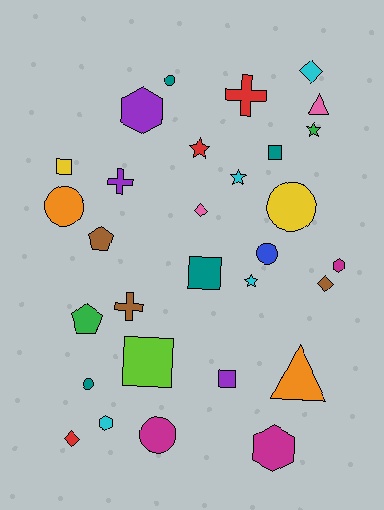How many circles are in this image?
There are 6 circles.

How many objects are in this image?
There are 30 objects.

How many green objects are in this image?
There are 2 green objects.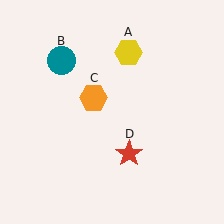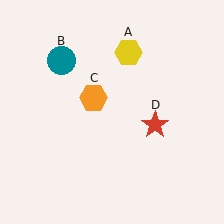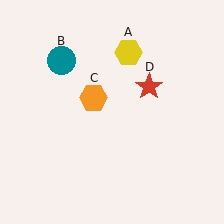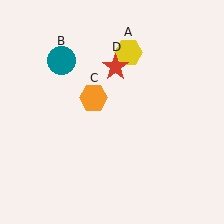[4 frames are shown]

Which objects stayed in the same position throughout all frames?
Yellow hexagon (object A) and teal circle (object B) and orange hexagon (object C) remained stationary.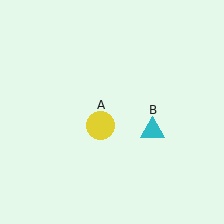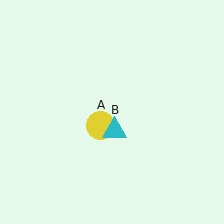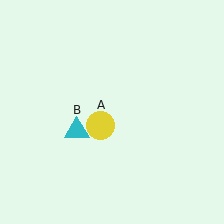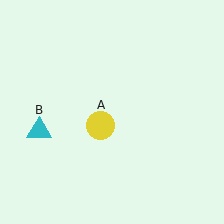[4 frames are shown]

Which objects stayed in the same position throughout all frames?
Yellow circle (object A) remained stationary.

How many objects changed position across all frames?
1 object changed position: cyan triangle (object B).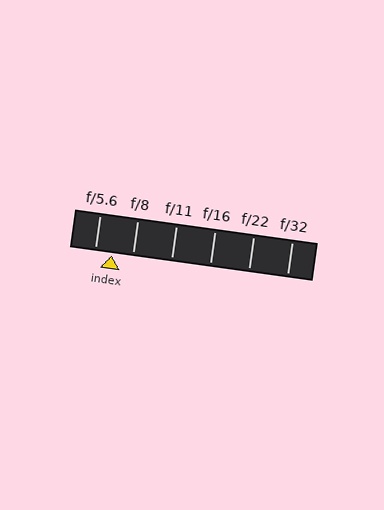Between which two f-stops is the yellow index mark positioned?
The index mark is between f/5.6 and f/8.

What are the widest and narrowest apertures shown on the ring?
The widest aperture shown is f/5.6 and the narrowest is f/32.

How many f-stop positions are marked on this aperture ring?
There are 6 f-stop positions marked.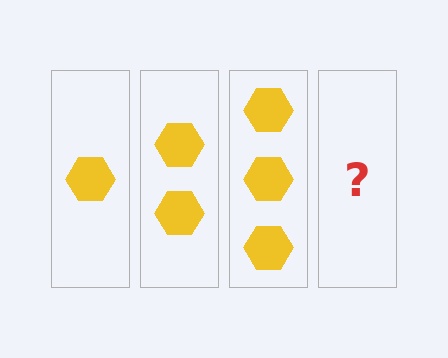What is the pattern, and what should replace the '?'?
The pattern is that each step adds one more hexagon. The '?' should be 4 hexagons.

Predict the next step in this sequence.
The next step is 4 hexagons.